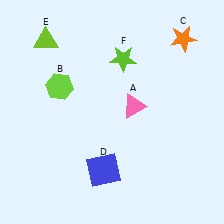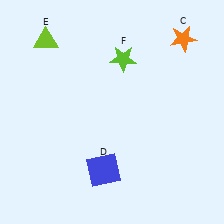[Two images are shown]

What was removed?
The lime hexagon (B), the pink triangle (A) were removed in Image 2.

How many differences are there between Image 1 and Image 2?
There are 2 differences between the two images.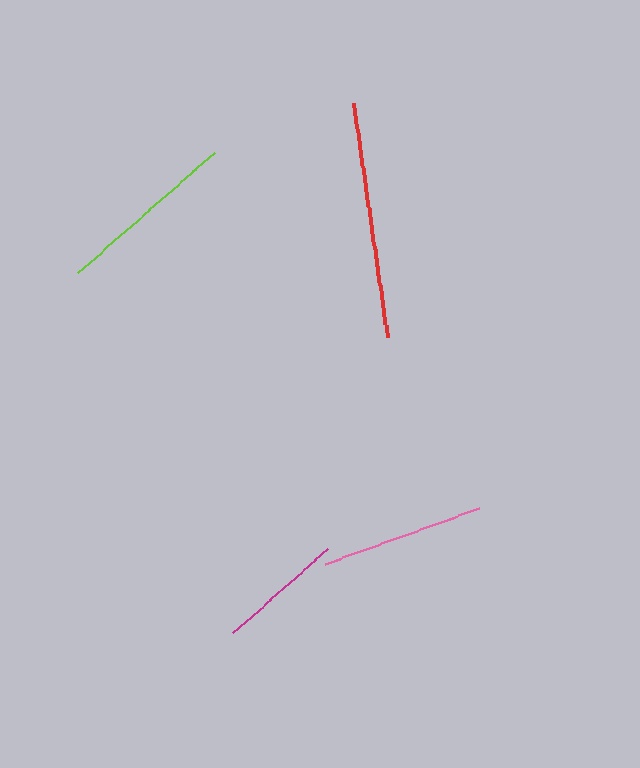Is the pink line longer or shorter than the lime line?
The lime line is longer than the pink line.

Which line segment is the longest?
The red line is the longest at approximately 237 pixels.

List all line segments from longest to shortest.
From longest to shortest: red, lime, pink, magenta.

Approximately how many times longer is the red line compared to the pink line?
The red line is approximately 1.4 times the length of the pink line.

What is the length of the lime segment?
The lime segment is approximately 183 pixels long.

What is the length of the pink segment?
The pink segment is approximately 164 pixels long.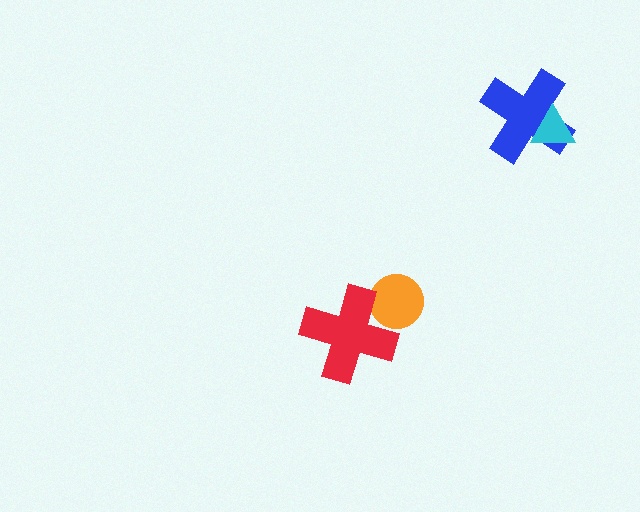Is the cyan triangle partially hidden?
No, no other shape covers it.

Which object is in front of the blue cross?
The cyan triangle is in front of the blue cross.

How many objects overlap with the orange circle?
1 object overlaps with the orange circle.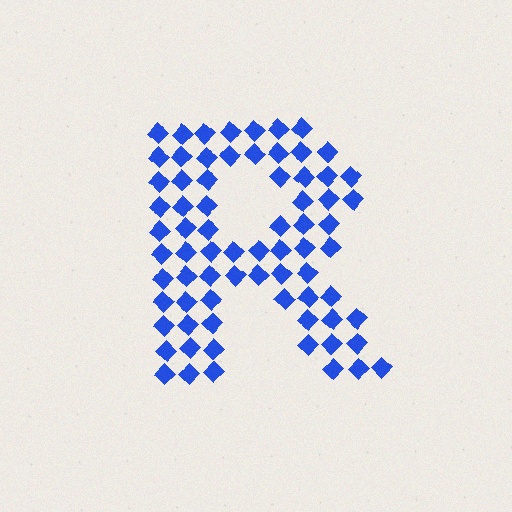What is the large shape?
The large shape is the letter R.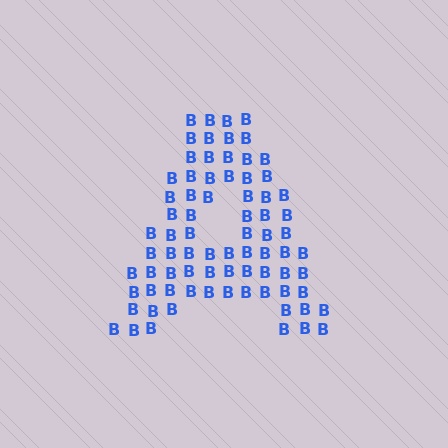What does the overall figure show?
The overall figure shows the letter A.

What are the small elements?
The small elements are letter B's.